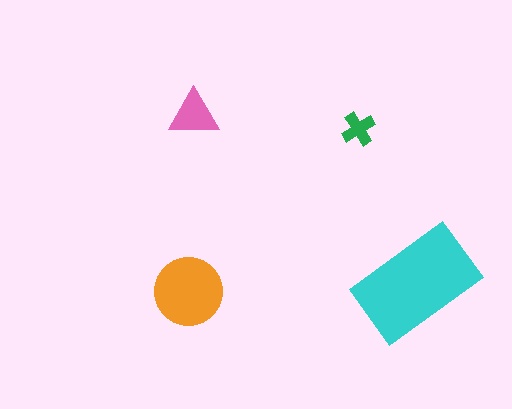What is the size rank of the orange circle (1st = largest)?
2nd.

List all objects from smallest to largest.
The green cross, the pink triangle, the orange circle, the cyan rectangle.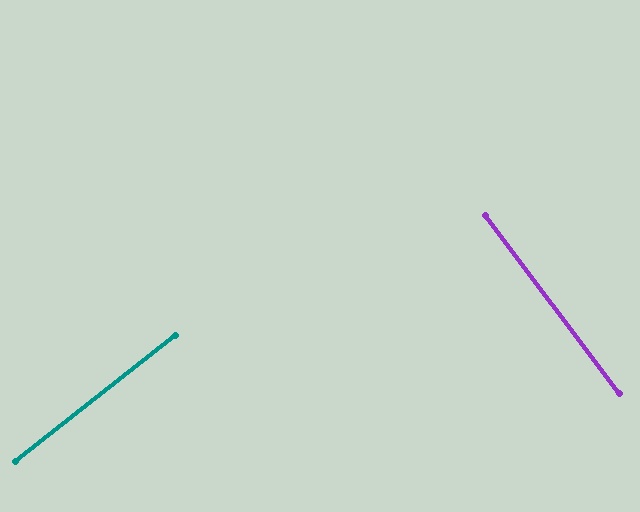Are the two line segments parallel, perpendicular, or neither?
Perpendicular — they meet at approximately 89°.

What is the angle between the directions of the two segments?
Approximately 89 degrees.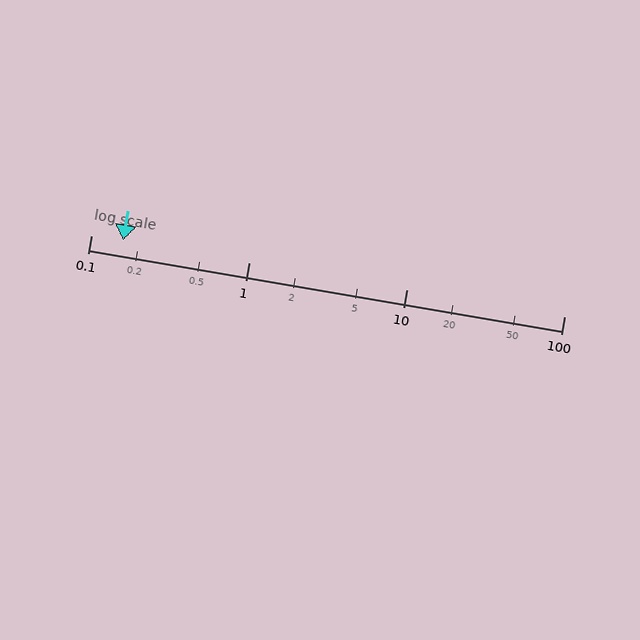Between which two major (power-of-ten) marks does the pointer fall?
The pointer is between 0.1 and 1.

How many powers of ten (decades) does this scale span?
The scale spans 3 decades, from 0.1 to 100.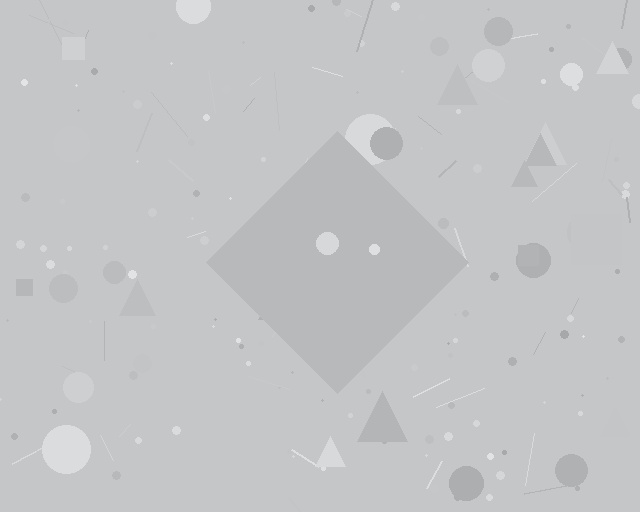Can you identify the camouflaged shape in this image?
The camouflaged shape is a diamond.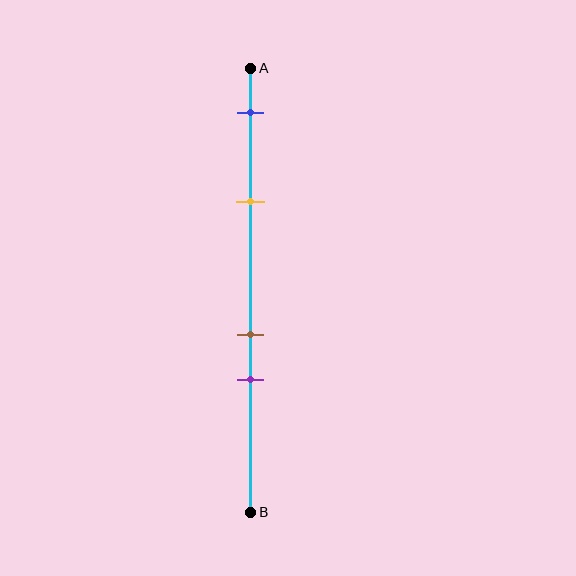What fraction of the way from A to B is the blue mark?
The blue mark is approximately 10% (0.1) of the way from A to B.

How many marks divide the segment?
There are 4 marks dividing the segment.